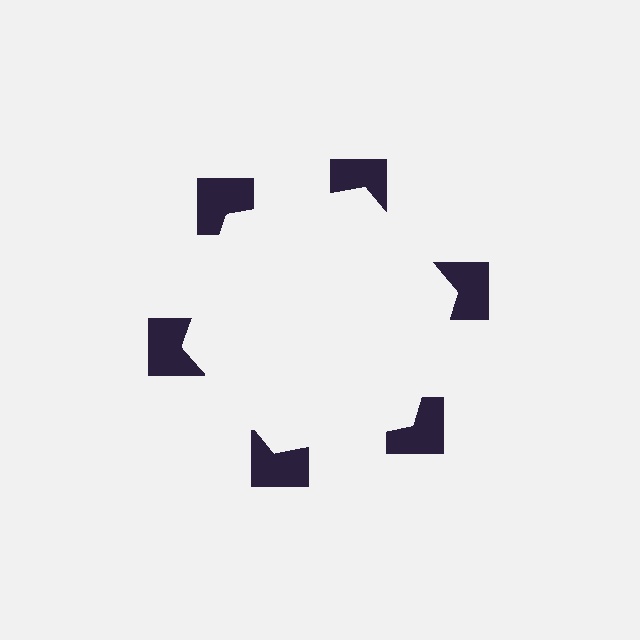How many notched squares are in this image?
There are 6 — one at each vertex of the illusory hexagon.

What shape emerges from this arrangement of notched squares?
An illusory hexagon — its edges are inferred from the aligned wedge cuts in the notched squares, not physically drawn.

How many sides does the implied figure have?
6 sides.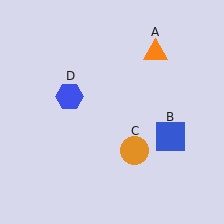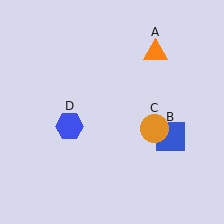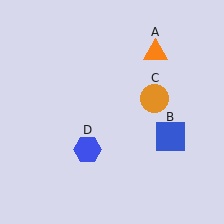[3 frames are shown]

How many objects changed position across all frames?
2 objects changed position: orange circle (object C), blue hexagon (object D).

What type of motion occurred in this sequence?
The orange circle (object C), blue hexagon (object D) rotated counterclockwise around the center of the scene.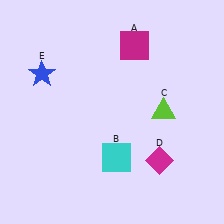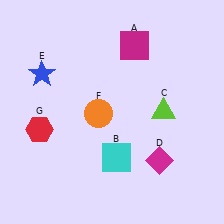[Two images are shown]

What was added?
An orange circle (F), a red hexagon (G) were added in Image 2.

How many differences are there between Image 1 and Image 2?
There are 2 differences between the two images.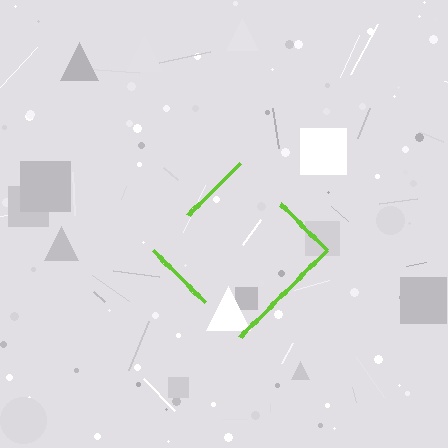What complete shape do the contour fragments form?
The contour fragments form a diamond.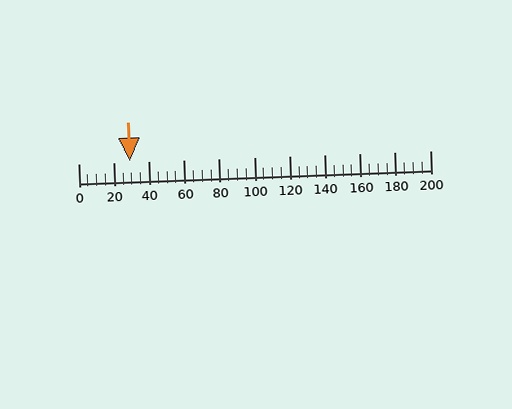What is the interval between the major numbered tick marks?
The major tick marks are spaced 20 units apart.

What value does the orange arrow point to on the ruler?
The orange arrow points to approximately 29.